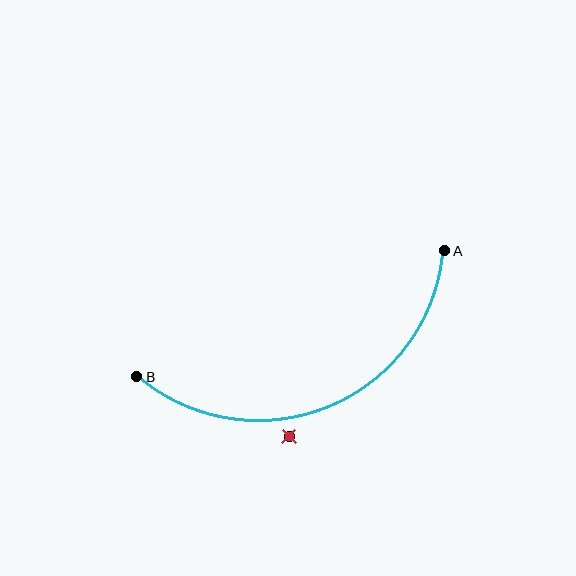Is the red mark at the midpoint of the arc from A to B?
No — the red mark does not lie on the arc at all. It sits slightly outside the curve.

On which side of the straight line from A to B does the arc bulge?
The arc bulges below the straight line connecting A and B.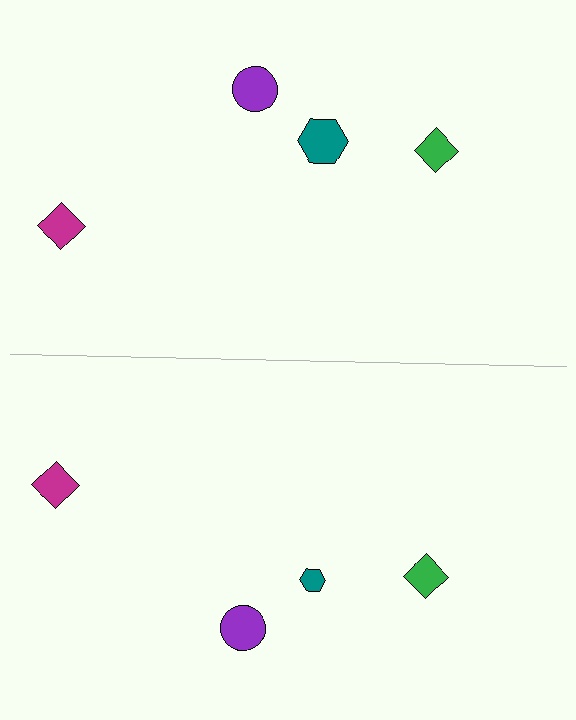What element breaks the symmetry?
The teal hexagon on the bottom side has a different size than its mirror counterpart.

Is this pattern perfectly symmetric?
No, the pattern is not perfectly symmetric. The teal hexagon on the bottom side has a different size than its mirror counterpart.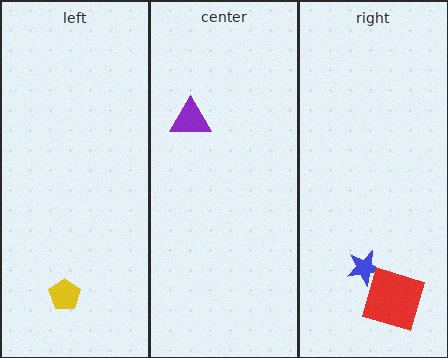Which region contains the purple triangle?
The center region.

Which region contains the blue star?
The right region.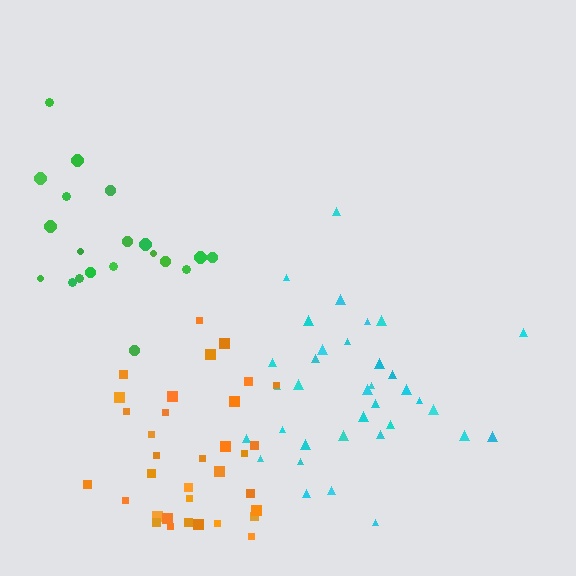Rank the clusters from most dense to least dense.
orange, cyan, green.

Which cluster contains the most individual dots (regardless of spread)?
Cyan (35).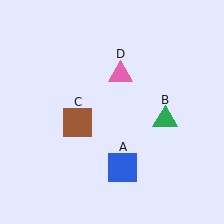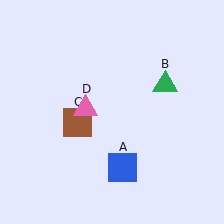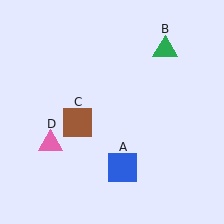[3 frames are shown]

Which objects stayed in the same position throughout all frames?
Blue square (object A) and brown square (object C) remained stationary.